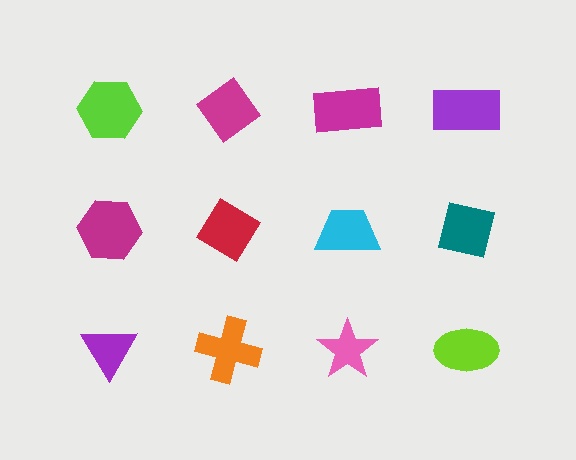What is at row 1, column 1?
A lime hexagon.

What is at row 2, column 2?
A red diamond.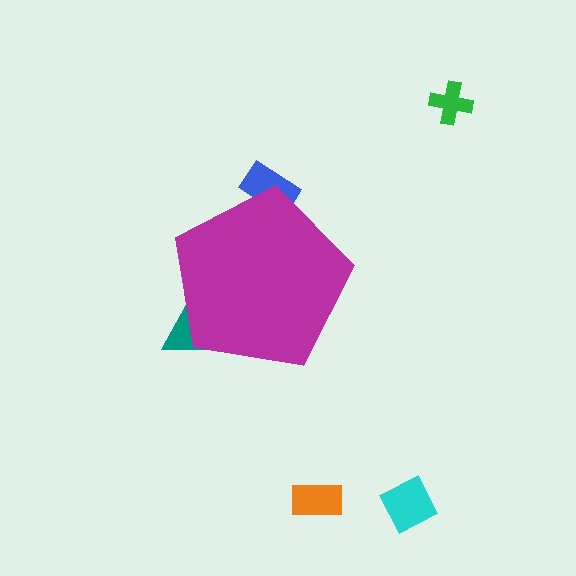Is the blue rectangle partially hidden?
Yes, the blue rectangle is partially hidden behind the magenta pentagon.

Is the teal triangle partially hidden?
Yes, the teal triangle is partially hidden behind the magenta pentagon.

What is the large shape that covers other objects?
A magenta pentagon.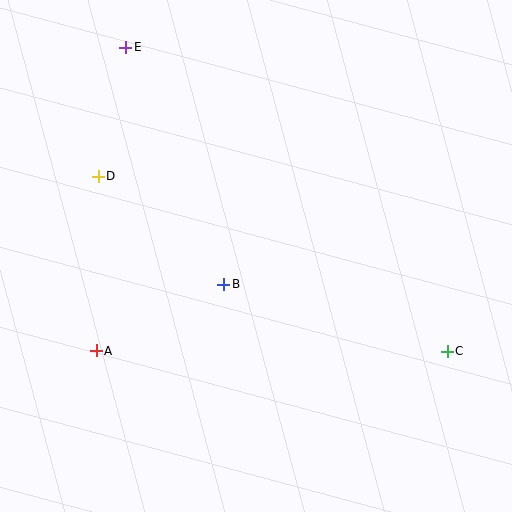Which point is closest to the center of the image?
Point B at (224, 284) is closest to the center.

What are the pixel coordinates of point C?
Point C is at (447, 351).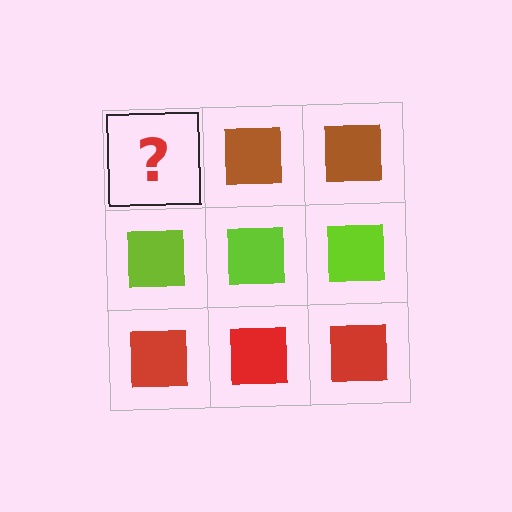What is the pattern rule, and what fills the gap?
The rule is that each row has a consistent color. The gap should be filled with a brown square.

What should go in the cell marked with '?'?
The missing cell should contain a brown square.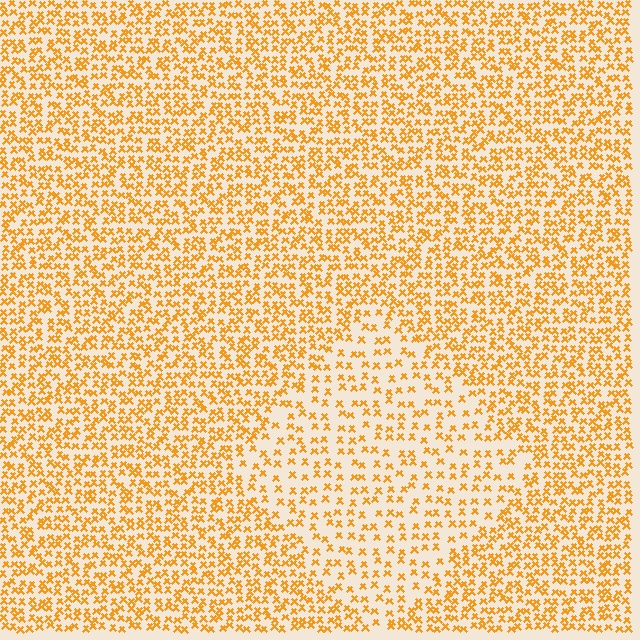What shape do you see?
I see a diamond.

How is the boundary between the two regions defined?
The boundary is defined by a change in element density (approximately 1.9x ratio). All elements are the same color, size, and shape.